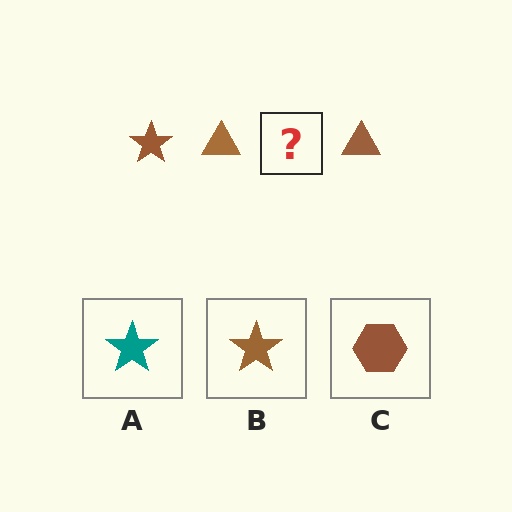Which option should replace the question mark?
Option B.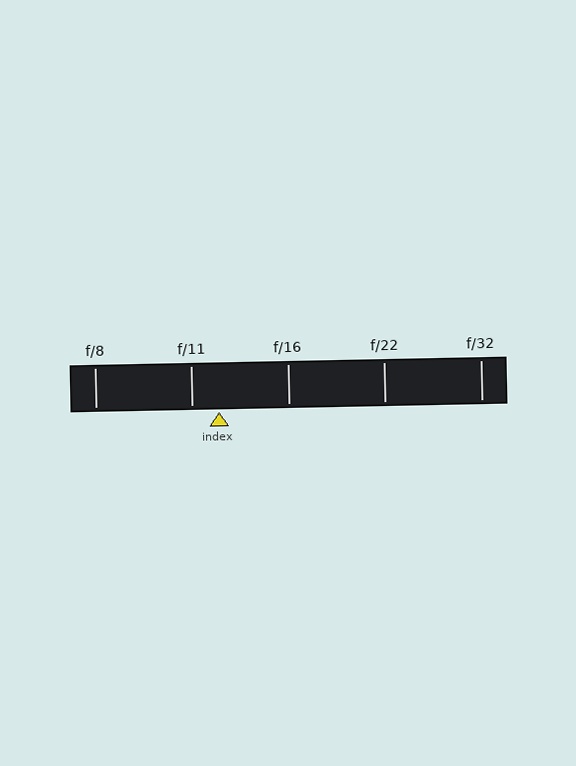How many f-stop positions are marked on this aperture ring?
There are 5 f-stop positions marked.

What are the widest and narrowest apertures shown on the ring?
The widest aperture shown is f/8 and the narrowest is f/32.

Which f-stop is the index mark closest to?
The index mark is closest to f/11.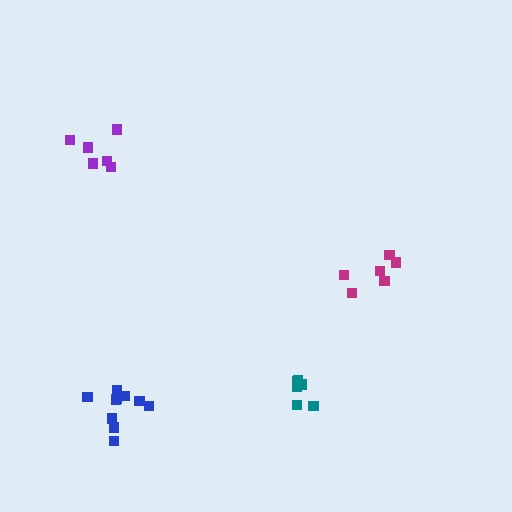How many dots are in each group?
Group 1: 6 dots, Group 2: 6 dots, Group 3: 10 dots, Group 4: 6 dots (28 total).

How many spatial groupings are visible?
There are 4 spatial groupings.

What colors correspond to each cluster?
The clusters are colored: teal, magenta, blue, purple.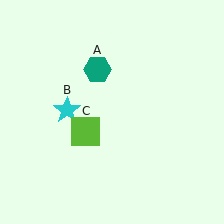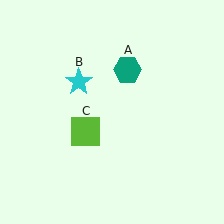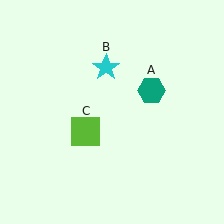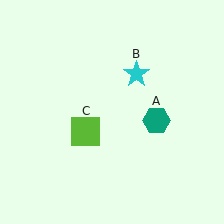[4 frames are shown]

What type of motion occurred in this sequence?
The teal hexagon (object A), cyan star (object B) rotated clockwise around the center of the scene.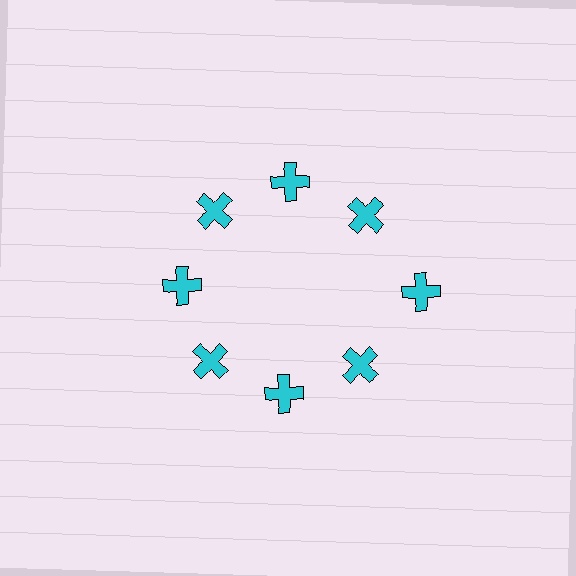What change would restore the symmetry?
The symmetry would be restored by moving it inward, back onto the ring so that all 8 crosses sit at equal angles and equal distance from the center.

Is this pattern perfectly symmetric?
No. The 8 cyan crosses are arranged in a ring, but one element near the 3 o'clock position is pushed outward from the center, breaking the 8-fold rotational symmetry.